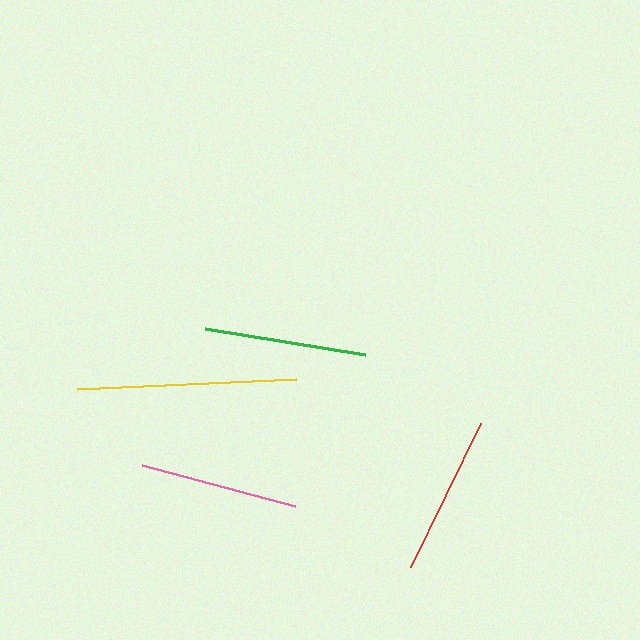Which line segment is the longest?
The yellow line is the longest at approximately 220 pixels.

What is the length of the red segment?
The red segment is approximately 160 pixels long.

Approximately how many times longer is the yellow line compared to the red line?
The yellow line is approximately 1.4 times the length of the red line.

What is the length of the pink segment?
The pink segment is approximately 158 pixels long.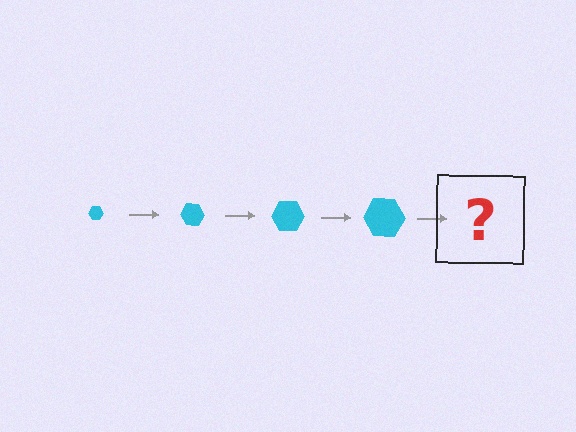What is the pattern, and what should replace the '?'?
The pattern is that the hexagon gets progressively larger each step. The '?' should be a cyan hexagon, larger than the previous one.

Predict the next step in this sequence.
The next step is a cyan hexagon, larger than the previous one.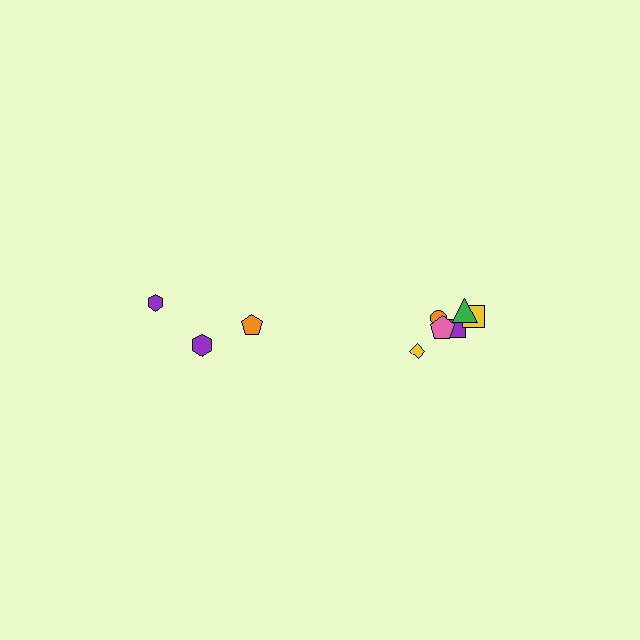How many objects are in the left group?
There are 3 objects.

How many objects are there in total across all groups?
There are 9 objects.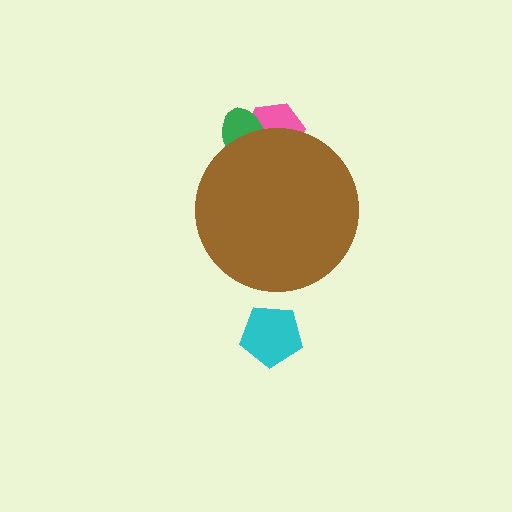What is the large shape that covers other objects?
A brown circle.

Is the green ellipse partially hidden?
Yes, the green ellipse is partially hidden behind the brown circle.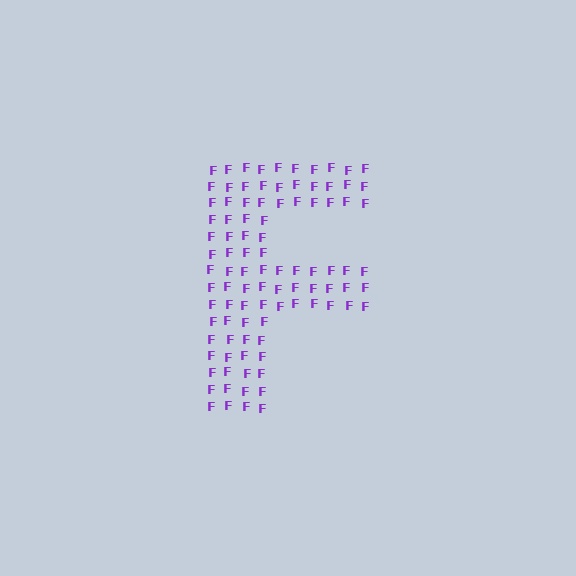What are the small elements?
The small elements are letter F's.